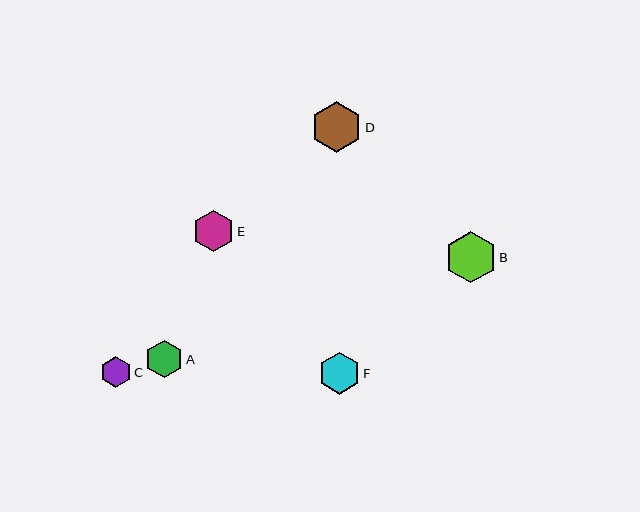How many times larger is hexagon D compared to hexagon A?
Hexagon D is approximately 1.4 times the size of hexagon A.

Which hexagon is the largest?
Hexagon D is the largest with a size of approximately 51 pixels.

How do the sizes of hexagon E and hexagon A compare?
Hexagon E and hexagon A are approximately the same size.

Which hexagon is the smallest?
Hexagon C is the smallest with a size of approximately 31 pixels.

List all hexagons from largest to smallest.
From largest to smallest: D, B, F, E, A, C.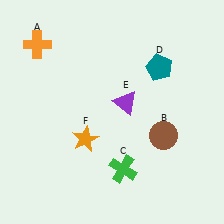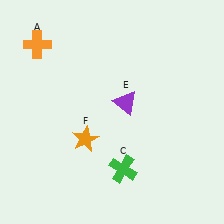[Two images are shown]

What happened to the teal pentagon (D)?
The teal pentagon (D) was removed in Image 2. It was in the top-right area of Image 1.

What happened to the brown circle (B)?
The brown circle (B) was removed in Image 2. It was in the bottom-right area of Image 1.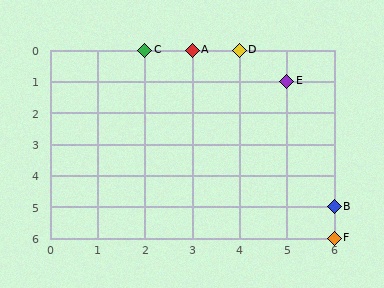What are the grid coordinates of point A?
Point A is at grid coordinates (3, 0).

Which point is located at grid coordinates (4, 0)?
Point D is at (4, 0).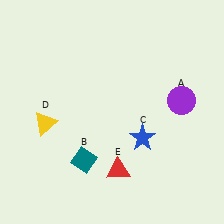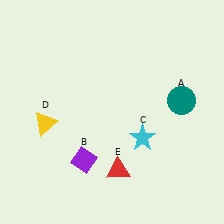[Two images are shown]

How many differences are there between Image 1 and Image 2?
There are 3 differences between the two images.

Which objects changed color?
A changed from purple to teal. B changed from teal to purple. C changed from blue to cyan.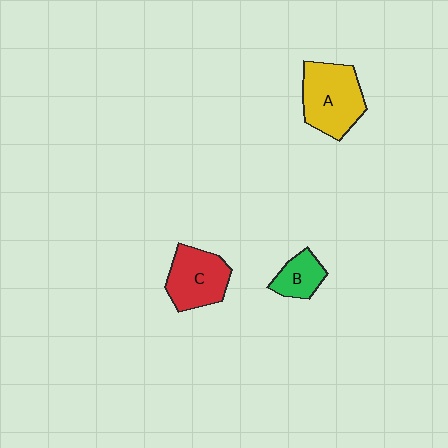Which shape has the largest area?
Shape A (yellow).